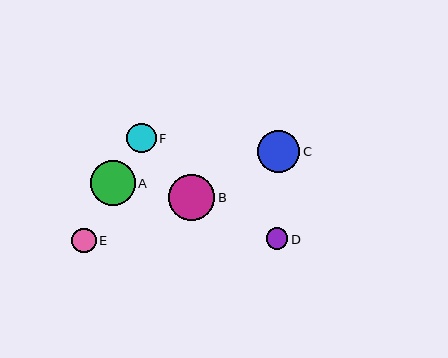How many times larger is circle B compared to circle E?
Circle B is approximately 1.9 times the size of circle E.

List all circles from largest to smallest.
From largest to smallest: B, A, C, F, E, D.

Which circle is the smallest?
Circle D is the smallest with a size of approximately 21 pixels.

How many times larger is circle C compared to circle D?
Circle C is approximately 2.0 times the size of circle D.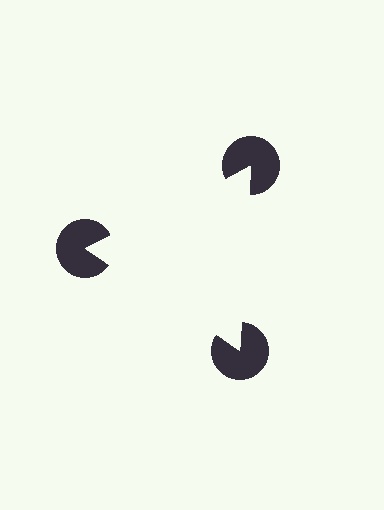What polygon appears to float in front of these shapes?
An illusory triangle — its edges are inferred from the aligned wedge cuts in the pac-man discs, not physically drawn.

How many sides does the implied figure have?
3 sides.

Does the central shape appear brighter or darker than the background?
It typically appears slightly brighter than the background, even though no actual brightness change is drawn.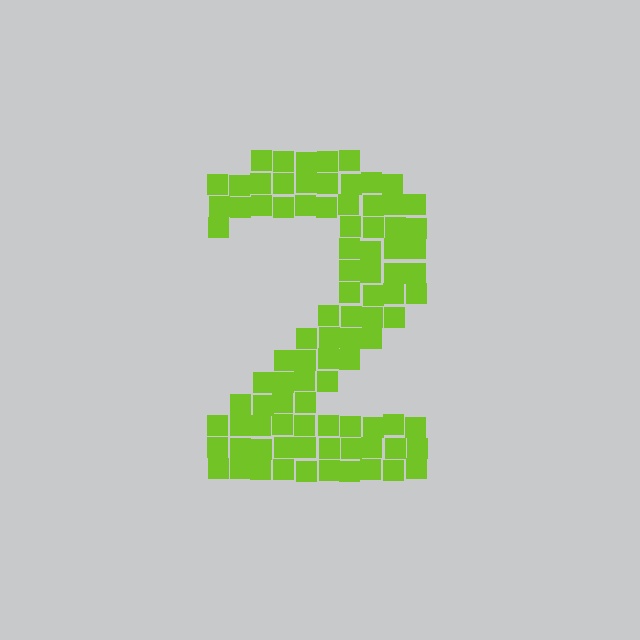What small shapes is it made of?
It is made of small squares.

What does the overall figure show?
The overall figure shows the digit 2.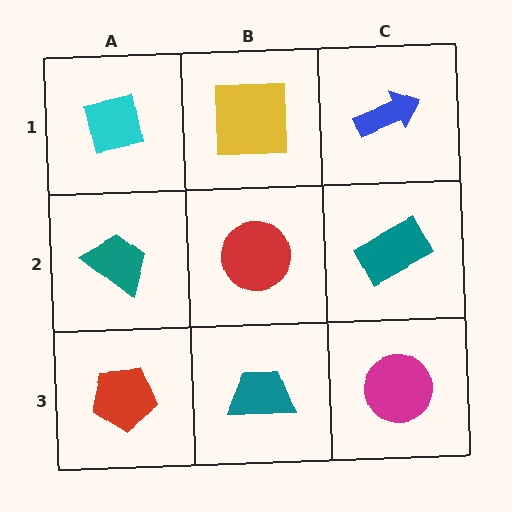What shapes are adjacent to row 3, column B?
A red circle (row 2, column B), a red pentagon (row 3, column A), a magenta circle (row 3, column C).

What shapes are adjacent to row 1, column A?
A teal trapezoid (row 2, column A), a yellow square (row 1, column B).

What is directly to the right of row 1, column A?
A yellow square.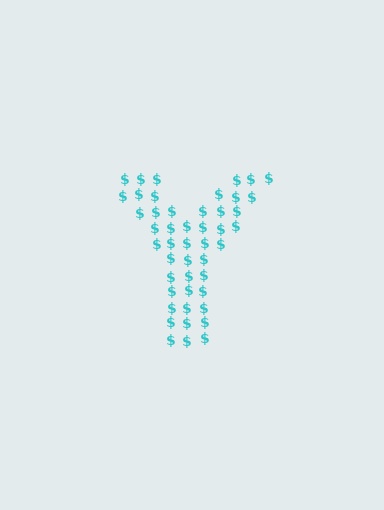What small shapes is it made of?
It is made of small dollar signs.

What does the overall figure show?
The overall figure shows the letter Y.